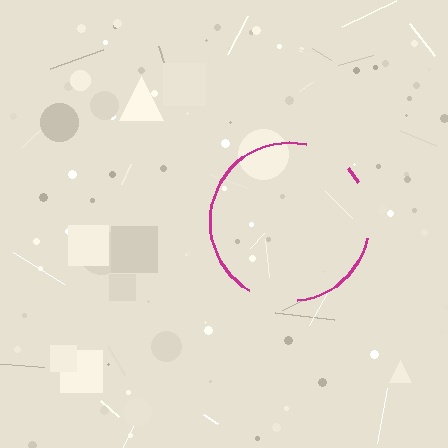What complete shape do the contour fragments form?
The contour fragments form a circle.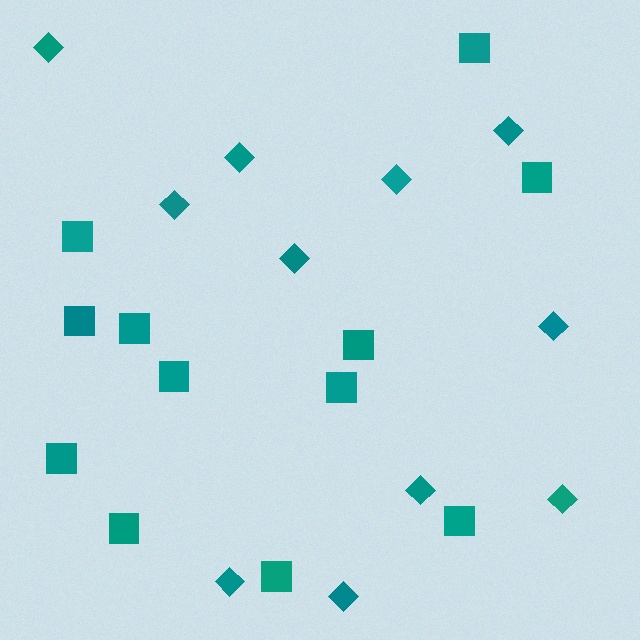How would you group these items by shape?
There are 2 groups: one group of squares (12) and one group of diamonds (11).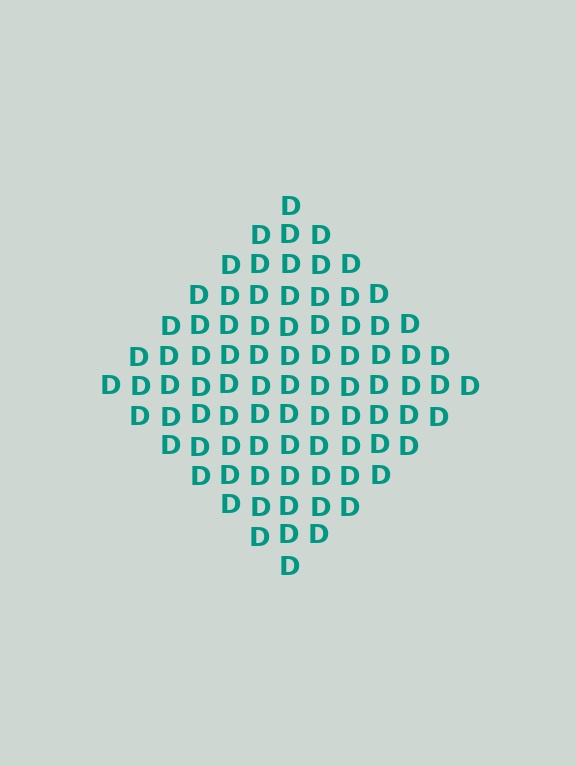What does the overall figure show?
The overall figure shows a diamond.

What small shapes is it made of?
It is made of small letter D's.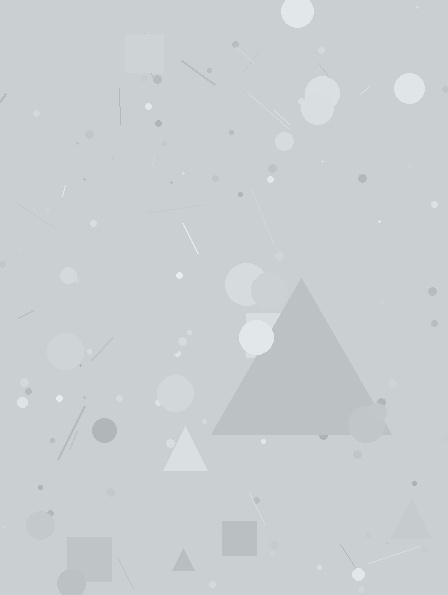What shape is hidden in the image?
A triangle is hidden in the image.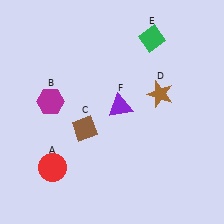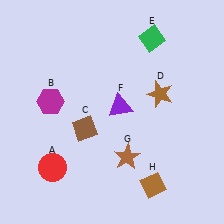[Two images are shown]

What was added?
A brown star (G), a brown diamond (H) were added in Image 2.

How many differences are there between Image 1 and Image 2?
There are 2 differences between the two images.